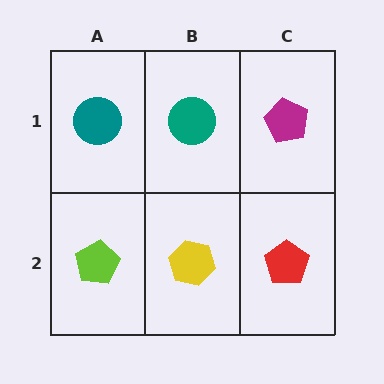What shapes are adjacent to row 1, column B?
A yellow hexagon (row 2, column B), a teal circle (row 1, column A), a magenta pentagon (row 1, column C).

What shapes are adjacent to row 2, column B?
A teal circle (row 1, column B), a lime pentagon (row 2, column A), a red pentagon (row 2, column C).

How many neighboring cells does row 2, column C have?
2.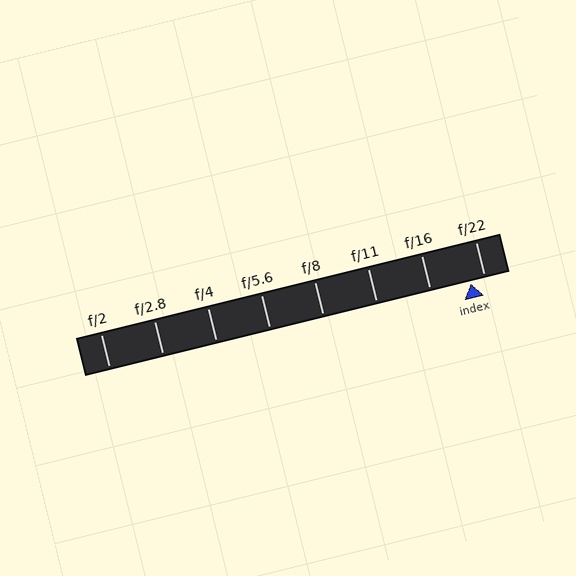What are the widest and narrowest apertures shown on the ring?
The widest aperture shown is f/2 and the narrowest is f/22.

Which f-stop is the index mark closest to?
The index mark is closest to f/22.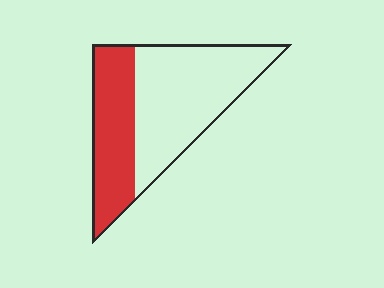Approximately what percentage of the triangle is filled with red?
Approximately 40%.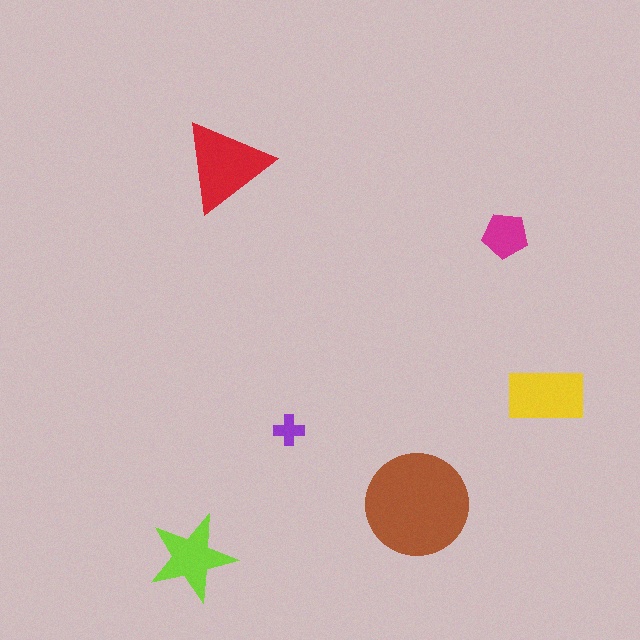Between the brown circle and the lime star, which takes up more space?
The brown circle.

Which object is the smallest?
The purple cross.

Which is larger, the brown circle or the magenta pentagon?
The brown circle.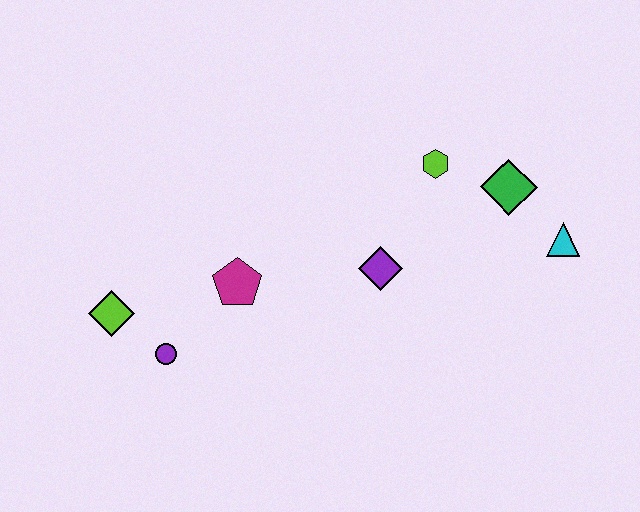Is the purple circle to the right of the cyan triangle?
No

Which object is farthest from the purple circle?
The cyan triangle is farthest from the purple circle.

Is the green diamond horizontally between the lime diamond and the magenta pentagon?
No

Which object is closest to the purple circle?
The lime diamond is closest to the purple circle.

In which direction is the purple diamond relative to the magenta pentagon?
The purple diamond is to the right of the magenta pentagon.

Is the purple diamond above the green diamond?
No